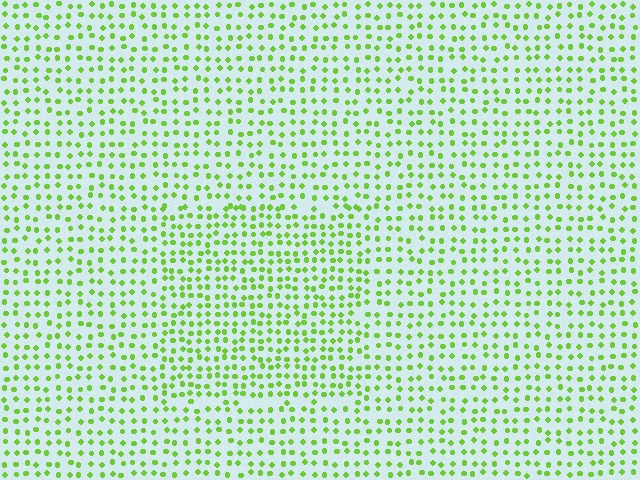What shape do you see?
I see a rectangle.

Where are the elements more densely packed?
The elements are more densely packed inside the rectangle boundary.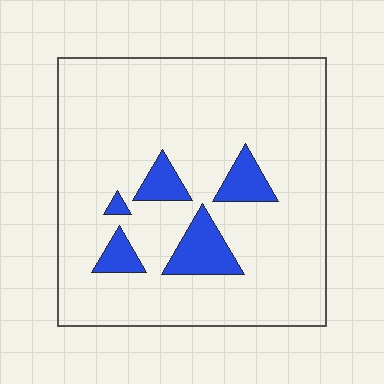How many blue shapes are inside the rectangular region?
5.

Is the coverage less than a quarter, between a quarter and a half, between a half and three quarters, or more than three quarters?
Less than a quarter.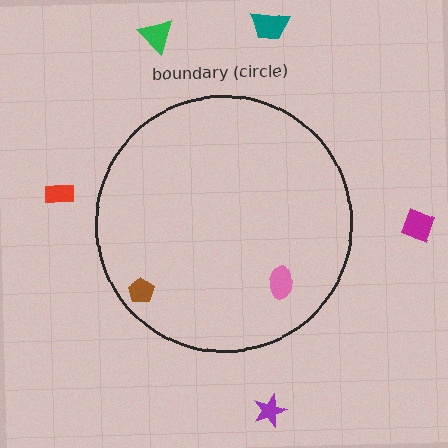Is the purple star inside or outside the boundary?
Outside.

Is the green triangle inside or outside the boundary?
Outside.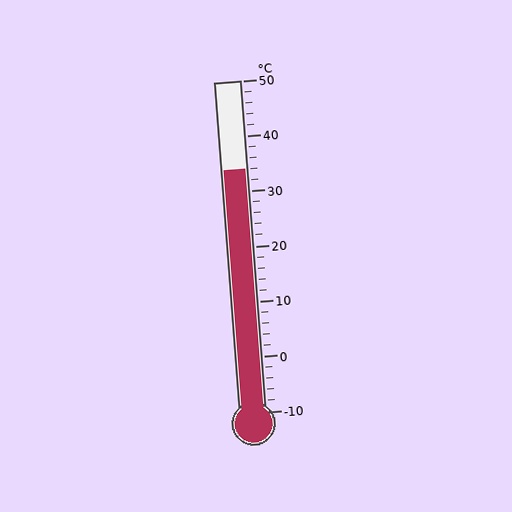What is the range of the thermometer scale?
The thermometer scale ranges from -10°C to 50°C.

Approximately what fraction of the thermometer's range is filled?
The thermometer is filled to approximately 75% of its range.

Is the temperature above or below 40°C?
The temperature is below 40°C.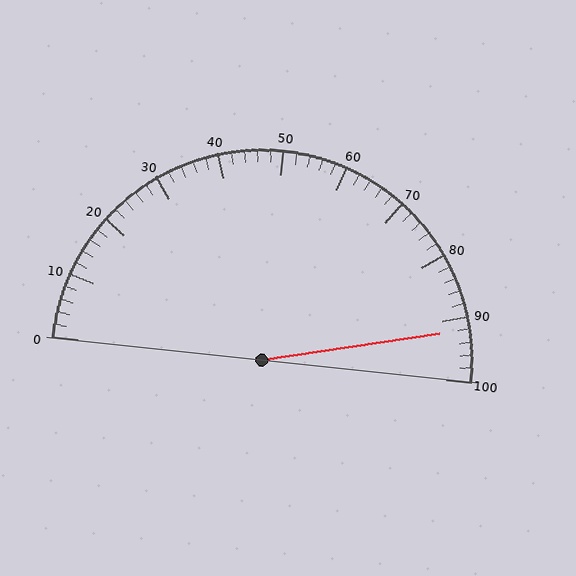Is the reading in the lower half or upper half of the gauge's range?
The reading is in the upper half of the range (0 to 100).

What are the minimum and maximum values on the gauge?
The gauge ranges from 0 to 100.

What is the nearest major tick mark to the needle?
The nearest major tick mark is 90.